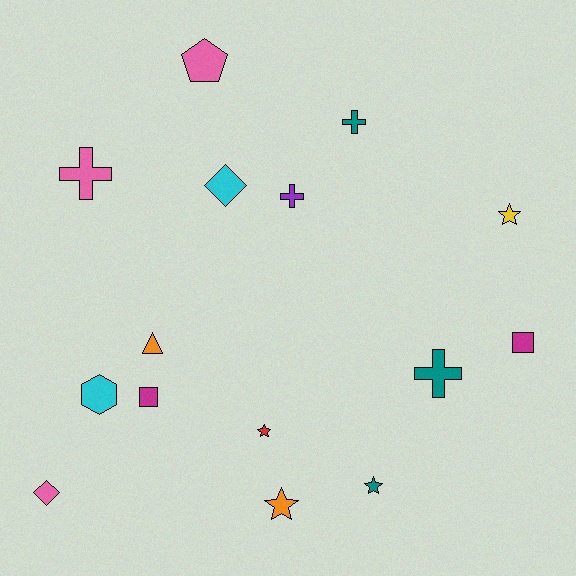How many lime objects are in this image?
There are no lime objects.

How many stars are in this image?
There are 4 stars.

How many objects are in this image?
There are 15 objects.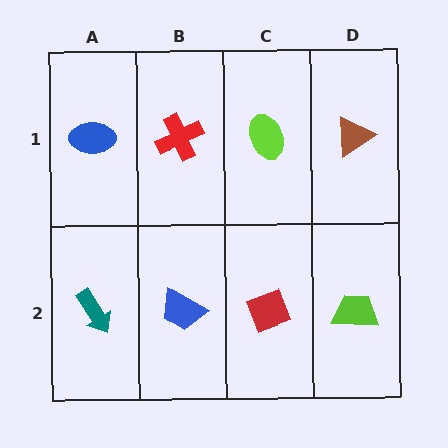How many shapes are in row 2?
4 shapes.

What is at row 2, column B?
A blue trapezoid.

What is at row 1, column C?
A lime ellipse.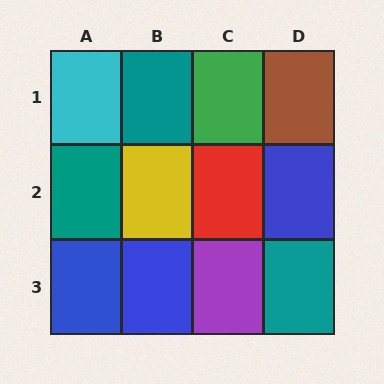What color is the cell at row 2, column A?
Teal.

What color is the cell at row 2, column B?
Yellow.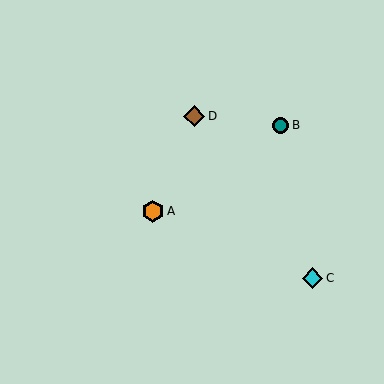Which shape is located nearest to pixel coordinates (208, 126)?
The brown diamond (labeled D) at (194, 116) is nearest to that location.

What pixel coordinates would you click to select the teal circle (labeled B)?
Click at (281, 125) to select the teal circle B.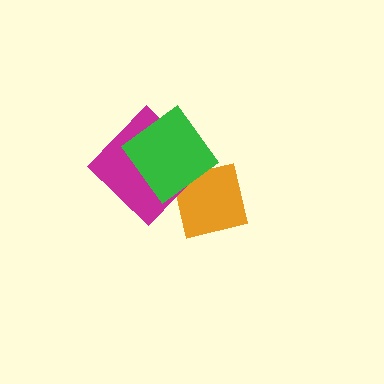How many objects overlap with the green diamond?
2 objects overlap with the green diamond.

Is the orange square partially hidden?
Yes, it is partially covered by another shape.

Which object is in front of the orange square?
The green diamond is in front of the orange square.